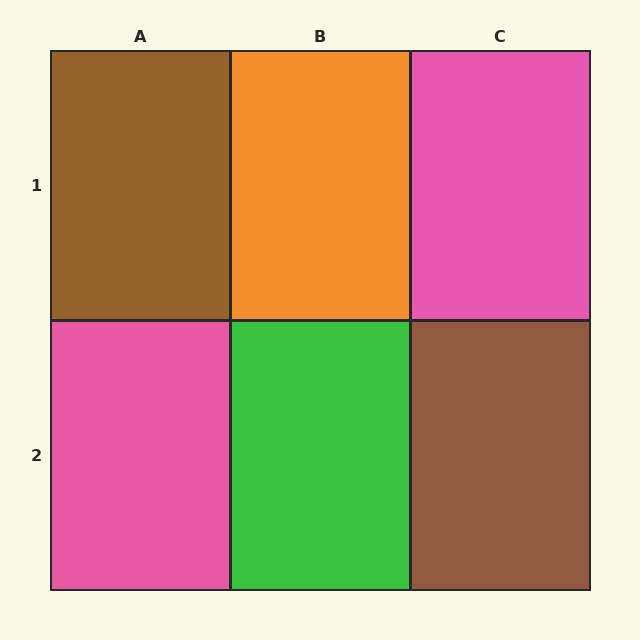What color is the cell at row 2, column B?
Green.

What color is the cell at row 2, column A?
Pink.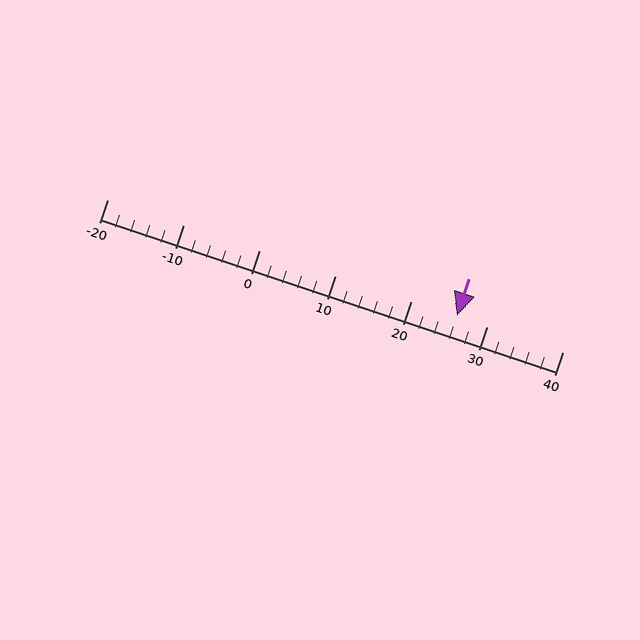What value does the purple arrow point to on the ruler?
The purple arrow points to approximately 26.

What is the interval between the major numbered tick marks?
The major tick marks are spaced 10 units apart.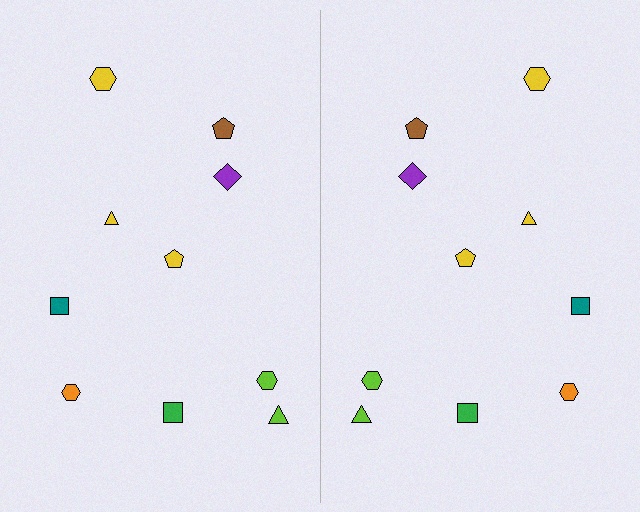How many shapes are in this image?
There are 20 shapes in this image.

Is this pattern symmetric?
Yes, this pattern has bilateral (reflection) symmetry.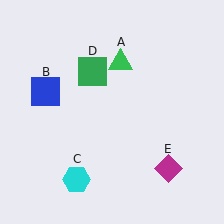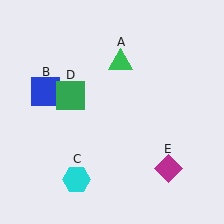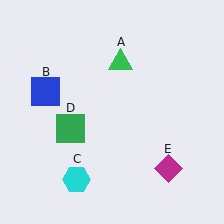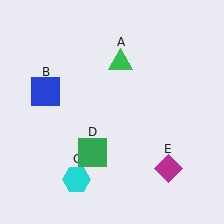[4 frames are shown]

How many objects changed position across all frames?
1 object changed position: green square (object D).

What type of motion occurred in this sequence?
The green square (object D) rotated counterclockwise around the center of the scene.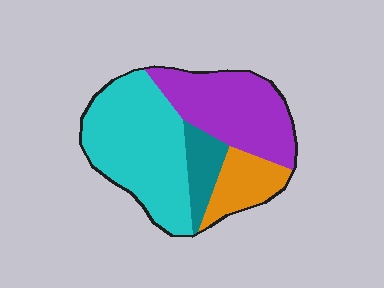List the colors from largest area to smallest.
From largest to smallest: cyan, purple, orange, teal.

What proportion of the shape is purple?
Purple takes up between a quarter and a half of the shape.